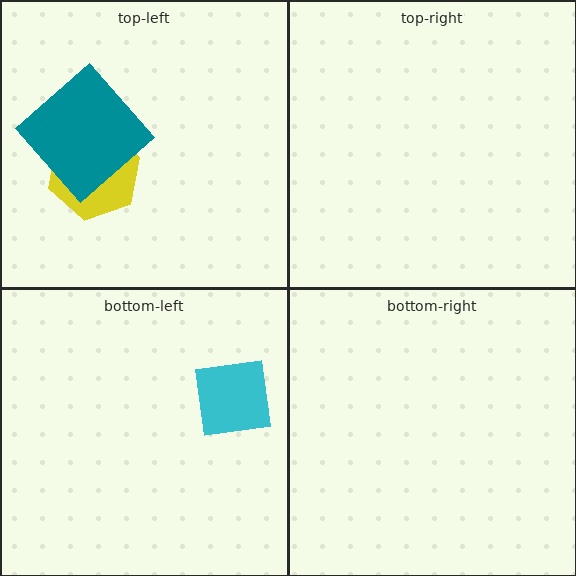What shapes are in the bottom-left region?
The cyan square.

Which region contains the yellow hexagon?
The top-left region.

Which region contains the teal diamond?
The top-left region.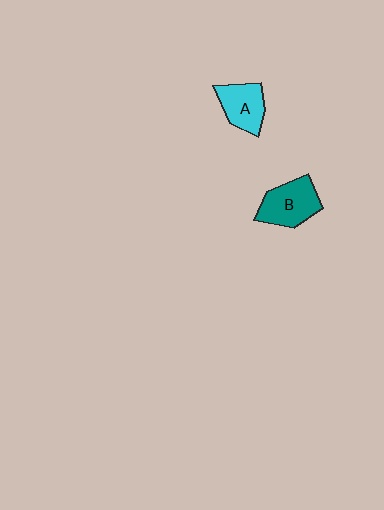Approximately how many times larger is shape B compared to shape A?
Approximately 1.2 times.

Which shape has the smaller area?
Shape A (cyan).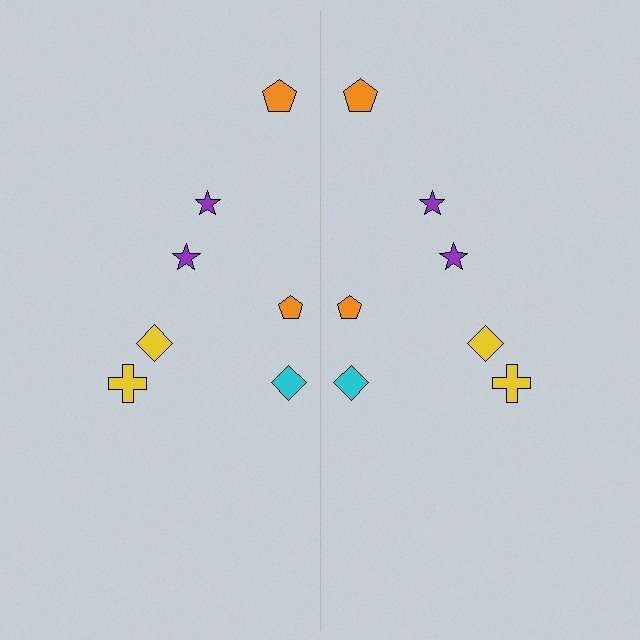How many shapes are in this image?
There are 14 shapes in this image.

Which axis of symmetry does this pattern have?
The pattern has a vertical axis of symmetry running through the center of the image.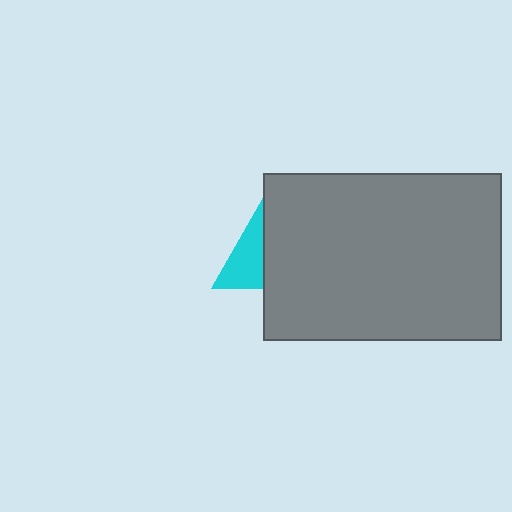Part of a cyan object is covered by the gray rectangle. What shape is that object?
It is a triangle.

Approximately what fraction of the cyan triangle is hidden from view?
Roughly 62% of the cyan triangle is hidden behind the gray rectangle.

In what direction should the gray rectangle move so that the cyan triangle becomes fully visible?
The gray rectangle should move right. That is the shortest direction to clear the overlap and leave the cyan triangle fully visible.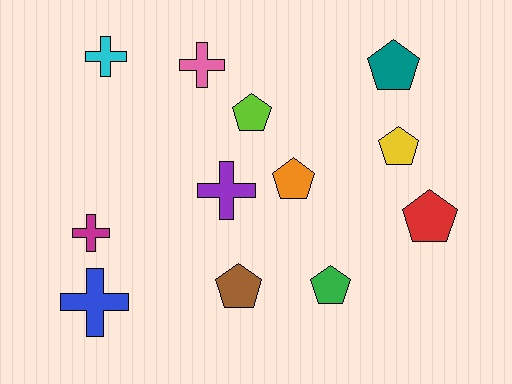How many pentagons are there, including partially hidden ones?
There are 7 pentagons.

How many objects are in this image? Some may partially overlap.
There are 12 objects.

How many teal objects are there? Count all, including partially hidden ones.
There is 1 teal object.